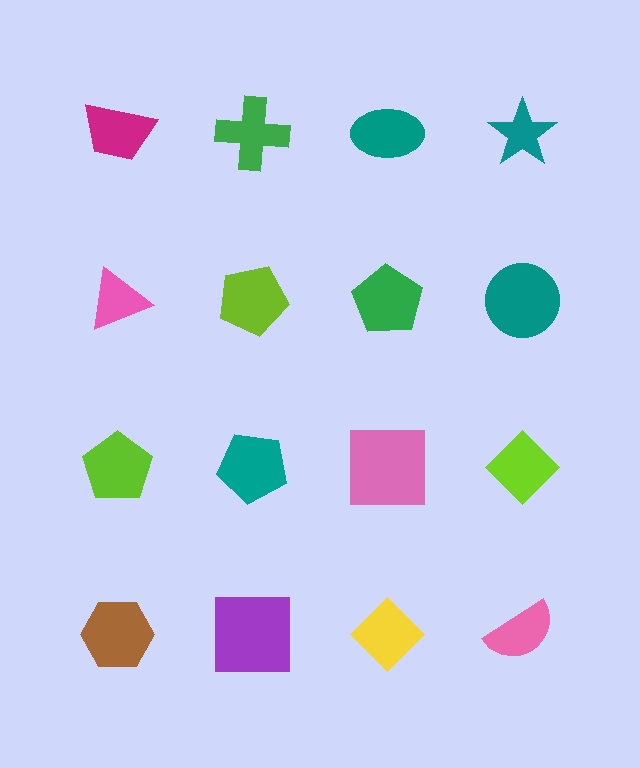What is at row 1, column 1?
A magenta trapezoid.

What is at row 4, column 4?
A pink semicircle.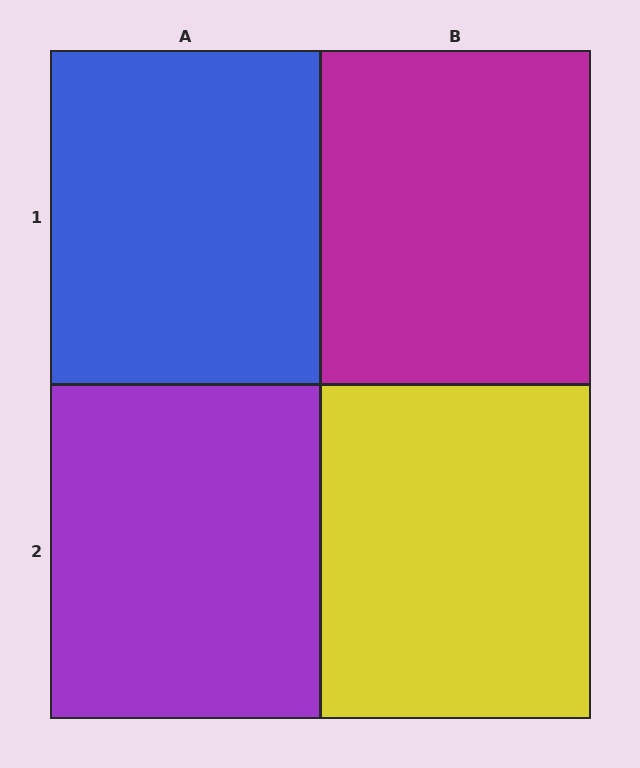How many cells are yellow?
1 cell is yellow.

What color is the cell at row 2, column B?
Yellow.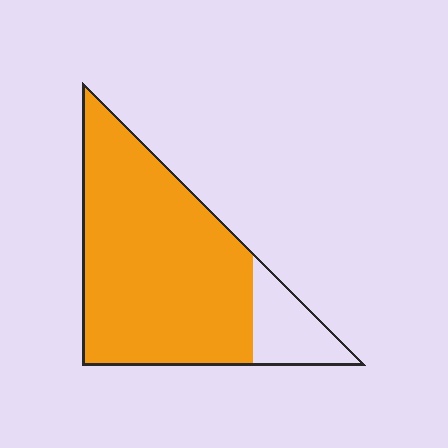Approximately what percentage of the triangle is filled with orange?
Approximately 85%.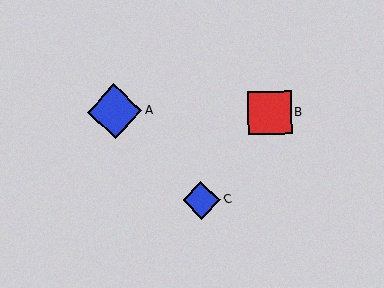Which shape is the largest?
The blue diamond (labeled A) is the largest.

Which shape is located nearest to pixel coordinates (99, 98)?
The blue diamond (labeled A) at (114, 111) is nearest to that location.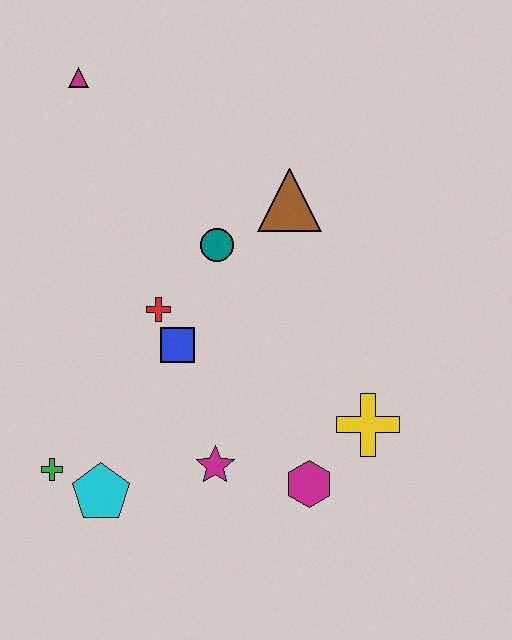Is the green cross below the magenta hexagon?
No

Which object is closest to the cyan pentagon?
The green cross is closest to the cyan pentagon.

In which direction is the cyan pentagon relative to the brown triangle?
The cyan pentagon is below the brown triangle.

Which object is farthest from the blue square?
The magenta triangle is farthest from the blue square.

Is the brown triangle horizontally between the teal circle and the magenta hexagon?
Yes